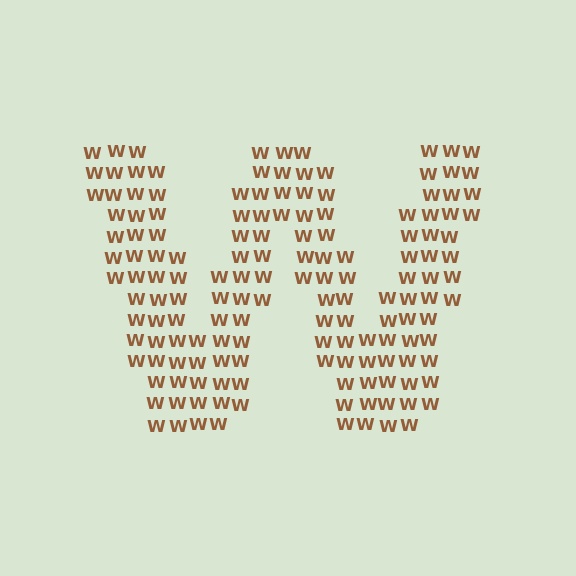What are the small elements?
The small elements are letter W's.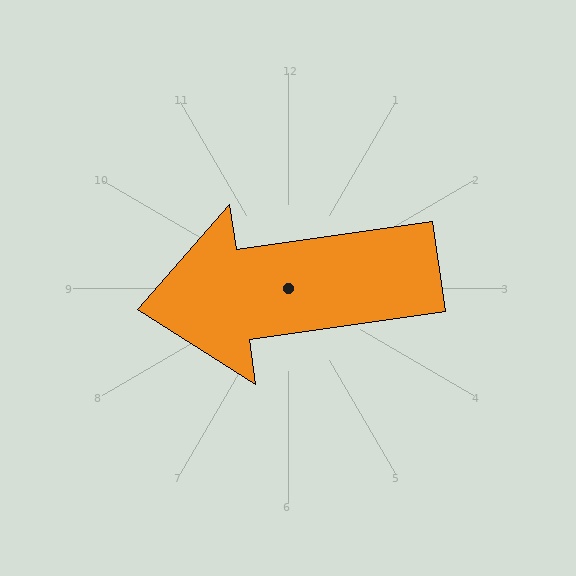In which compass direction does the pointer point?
West.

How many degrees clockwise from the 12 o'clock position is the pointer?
Approximately 262 degrees.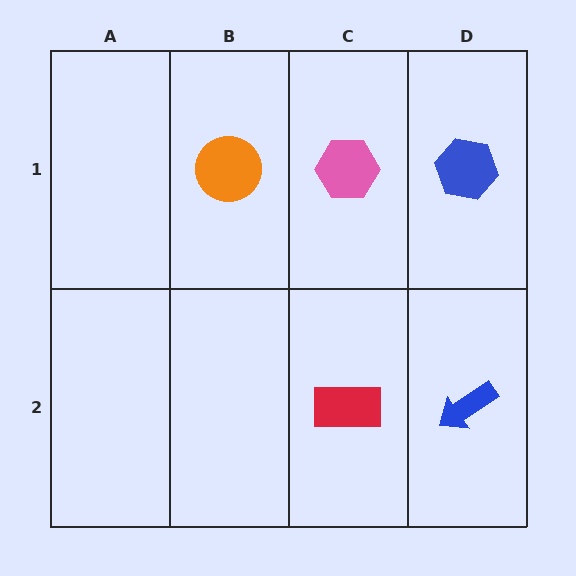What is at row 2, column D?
A blue arrow.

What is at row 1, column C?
A pink hexagon.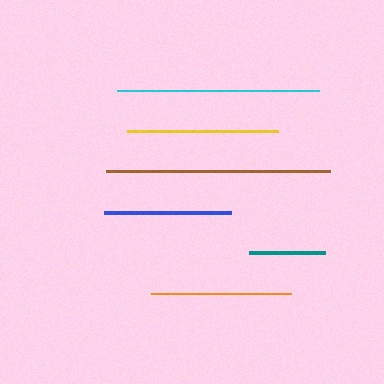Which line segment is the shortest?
The teal line is the shortest at approximately 76 pixels.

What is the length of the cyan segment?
The cyan segment is approximately 202 pixels long.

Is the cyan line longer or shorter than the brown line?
The brown line is longer than the cyan line.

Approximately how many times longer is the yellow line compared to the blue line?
The yellow line is approximately 1.2 times the length of the blue line.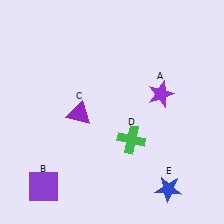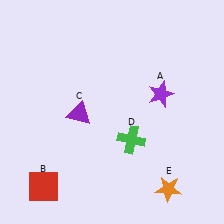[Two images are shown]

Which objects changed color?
B changed from purple to red. E changed from blue to orange.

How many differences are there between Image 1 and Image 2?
There are 2 differences between the two images.